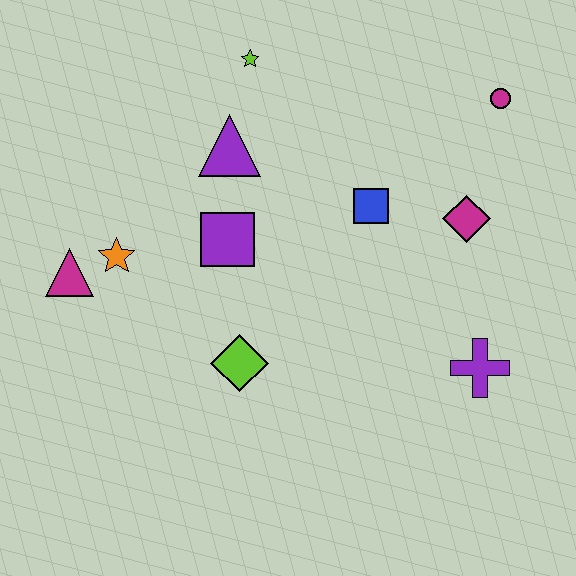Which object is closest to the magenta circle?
The magenta diamond is closest to the magenta circle.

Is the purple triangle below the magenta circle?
Yes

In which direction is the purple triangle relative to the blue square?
The purple triangle is to the left of the blue square.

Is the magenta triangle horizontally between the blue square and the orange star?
No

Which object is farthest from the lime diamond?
The magenta circle is farthest from the lime diamond.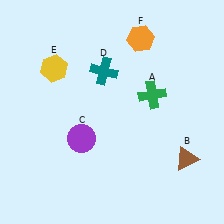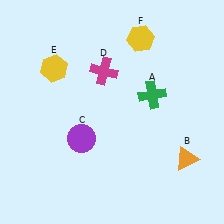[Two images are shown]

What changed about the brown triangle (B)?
In Image 1, B is brown. In Image 2, it changed to orange.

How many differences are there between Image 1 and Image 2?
There are 3 differences between the two images.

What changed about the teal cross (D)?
In Image 1, D is teal. In Image 2, it changed to magenta.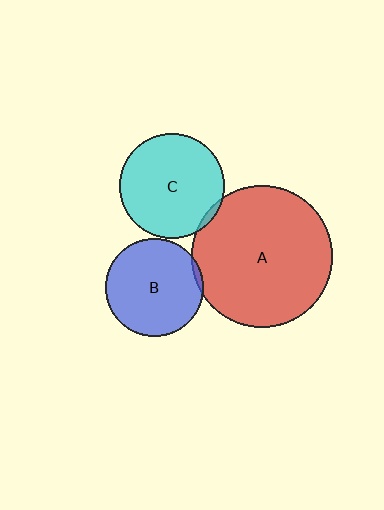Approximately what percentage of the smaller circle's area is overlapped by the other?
Approximately 5%.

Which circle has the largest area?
Circle A (red).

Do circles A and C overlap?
Yes.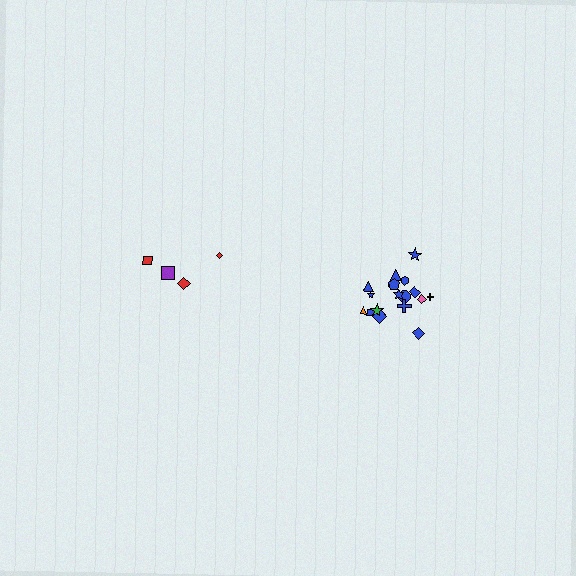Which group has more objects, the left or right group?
The right group.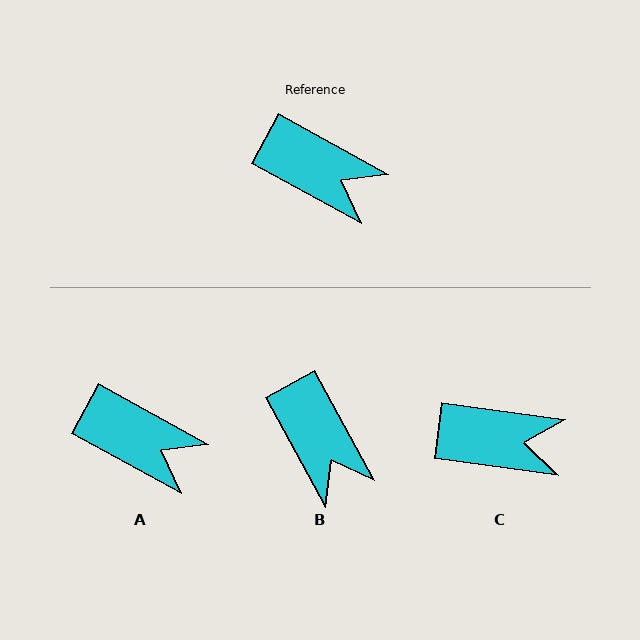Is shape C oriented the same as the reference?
No, it is off by about 21 degrees.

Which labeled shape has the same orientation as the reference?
A.